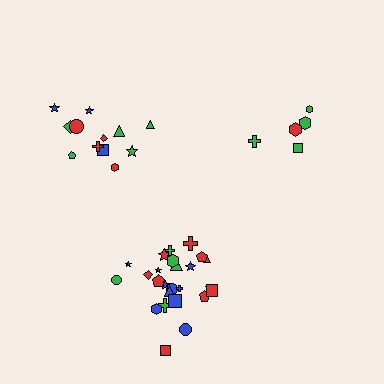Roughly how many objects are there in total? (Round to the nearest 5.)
Roughly 40 objects in total.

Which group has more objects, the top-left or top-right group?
The top-left group.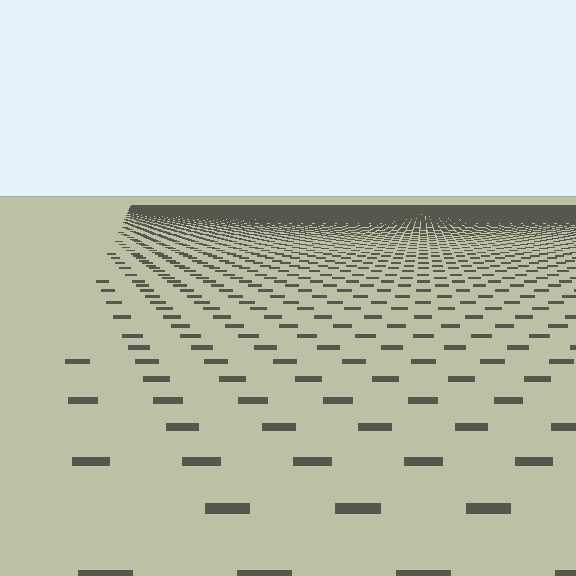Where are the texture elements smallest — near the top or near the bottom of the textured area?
Near the top.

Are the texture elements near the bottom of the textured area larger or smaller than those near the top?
Larger. Near the bottom, elements are closer to the viewer and appear at a bigger on-screen size.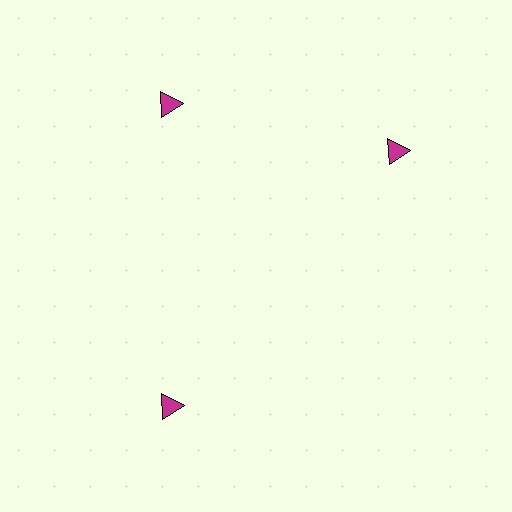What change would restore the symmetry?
The symmetry would be restored by rotating it back into even spacing with its neighbors so that all 3 triangles sit at equal angles and equal distance from the center.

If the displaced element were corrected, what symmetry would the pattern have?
It would have 3-fold rotational symmetry — the pattern would map onto itself every 120 degrees.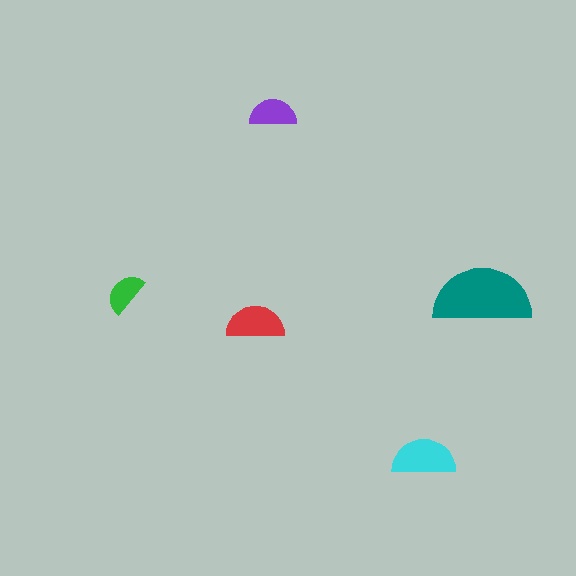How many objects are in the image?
There are 5 objects in the image.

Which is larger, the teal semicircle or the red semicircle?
The teal one.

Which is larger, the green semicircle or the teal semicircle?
The teal one.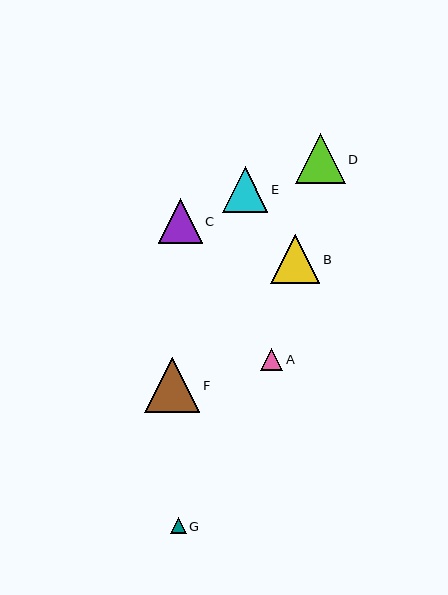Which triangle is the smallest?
Triangle G is the smallest with a size of approximately 16 pixels.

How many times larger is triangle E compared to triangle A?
Triangle E is approximately 2.0 times the size of triangle A.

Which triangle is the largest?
Triangle F is the largest with a size of approximately 55 pixels.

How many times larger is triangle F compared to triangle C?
Triangle F is approximately 1.2 times the size of triangle C.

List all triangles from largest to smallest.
From largest to smallest: F, D, B, E, C, A, G.